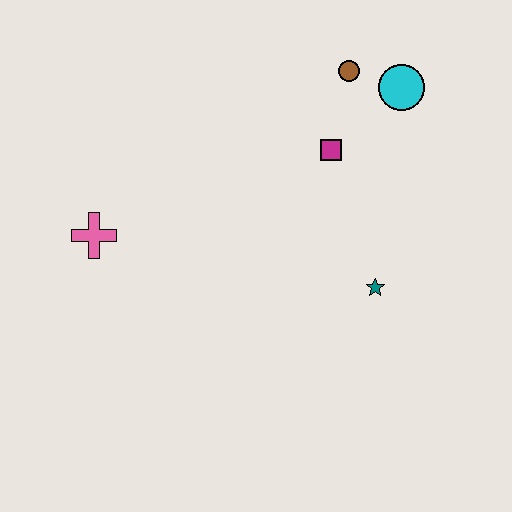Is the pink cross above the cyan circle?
No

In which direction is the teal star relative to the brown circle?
The teal star is below the brown circle.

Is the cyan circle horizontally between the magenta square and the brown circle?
No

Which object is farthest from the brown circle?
The pink cross is farthest from the brown circle.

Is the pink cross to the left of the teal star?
Yes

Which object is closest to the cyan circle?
The brown circle is closest to the cyan circle.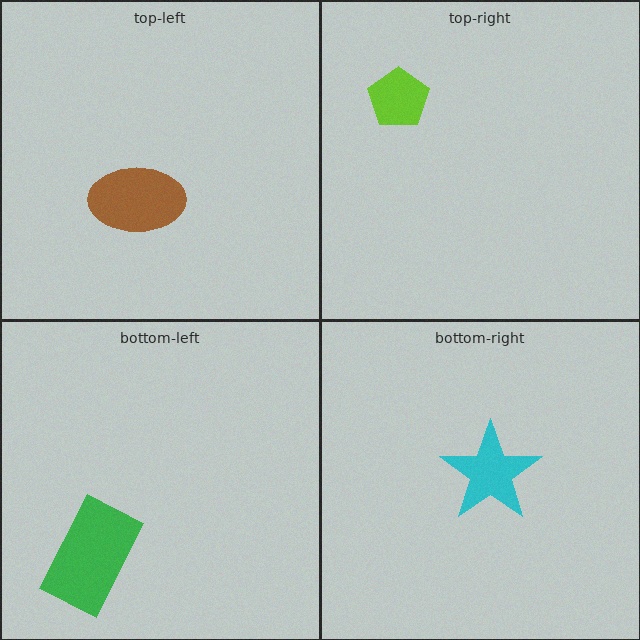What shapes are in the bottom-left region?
The green rectangle.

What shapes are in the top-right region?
The lime pentagon.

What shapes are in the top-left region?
The brown ellipse.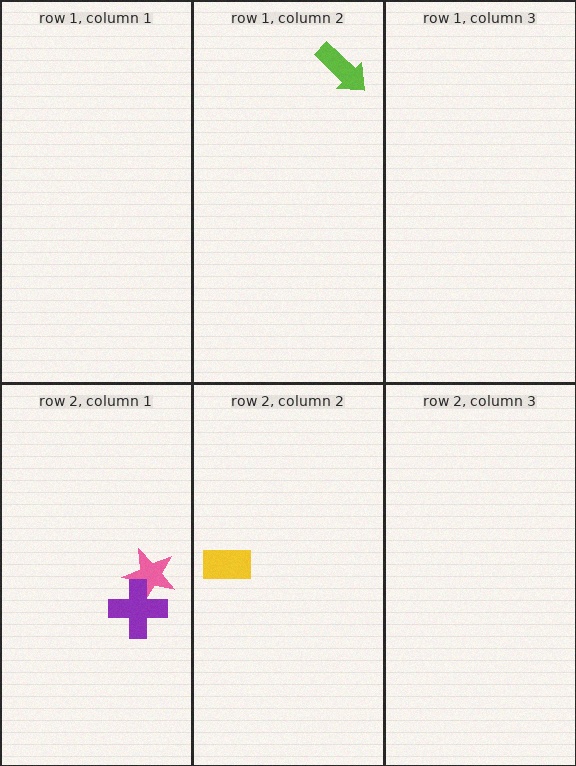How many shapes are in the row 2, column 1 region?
2.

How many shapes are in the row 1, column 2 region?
1.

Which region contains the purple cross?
The row 2, column 1 region.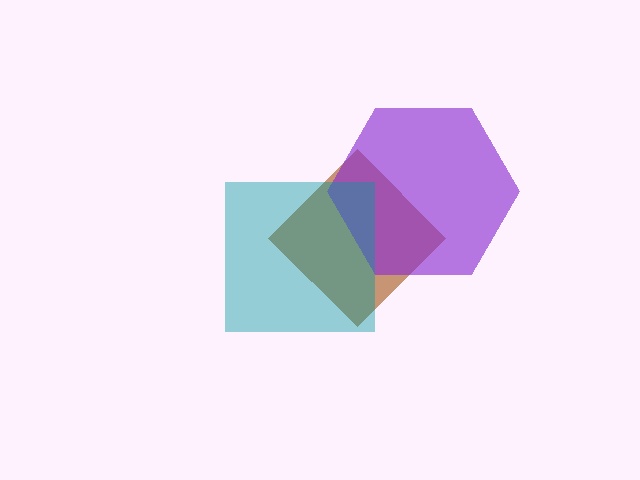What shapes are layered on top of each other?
The layered shapes are: a brown diamond, a purple hexagon, a teal square.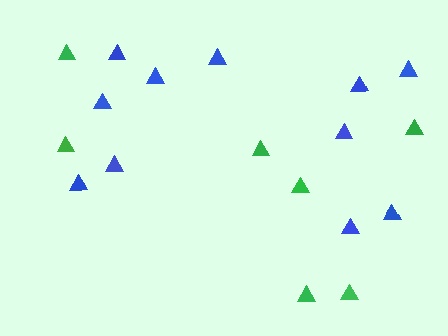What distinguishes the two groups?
There are 2 groups: one group of green triangles (7) and one group of blue triangles (11).